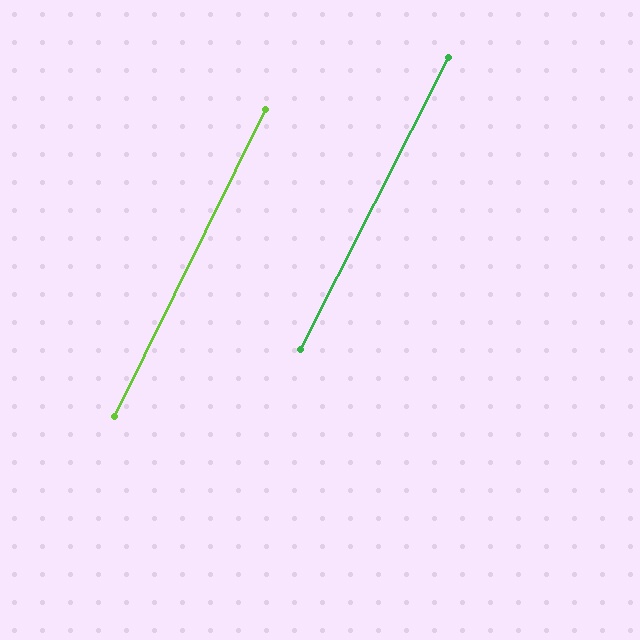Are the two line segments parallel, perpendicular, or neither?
Parallel — their directions differ by only 0.7°.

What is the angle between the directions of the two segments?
Approximately 1 degree.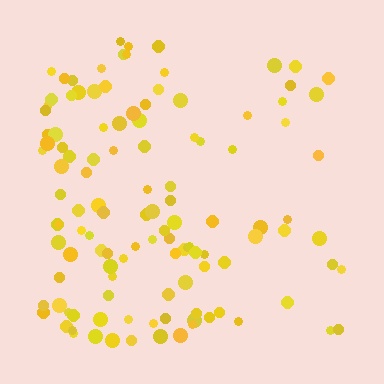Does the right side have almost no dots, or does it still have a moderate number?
Still a moderate number, just noticeably fewer than the left.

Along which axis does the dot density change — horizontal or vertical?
Horizontal.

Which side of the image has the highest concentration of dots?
The left.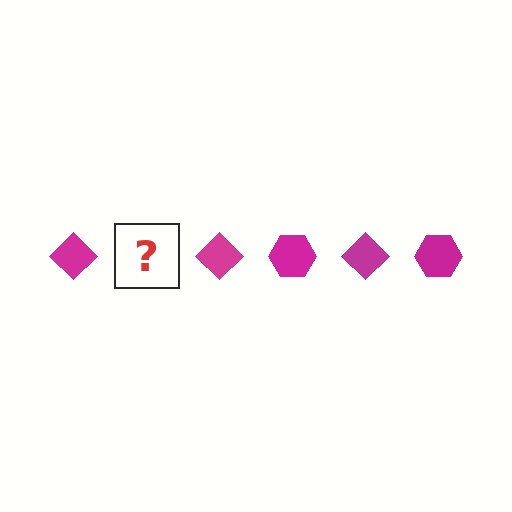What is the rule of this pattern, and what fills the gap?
The rule is that the pattern cycles through diamond, hexagon shapes in magenta. The gap should be filled with a magenta hexagon.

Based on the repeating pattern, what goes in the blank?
The blank should be a magenta hexagon.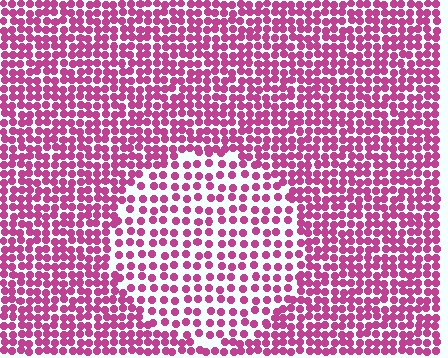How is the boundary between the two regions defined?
The boundary is defined by a change in element density (approximately 1.8x ratio). All elements are the same color, size, and shape.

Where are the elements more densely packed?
The elements are more densely packed outside the circle boundary.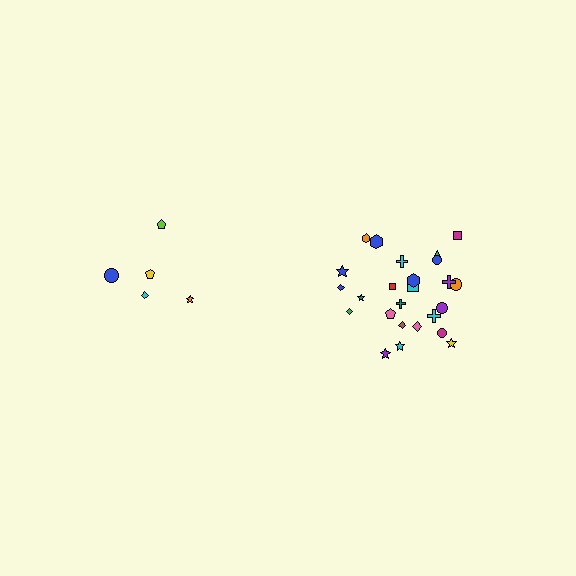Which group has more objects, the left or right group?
The right group.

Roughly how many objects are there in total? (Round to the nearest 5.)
Roughly 30 objects in total.